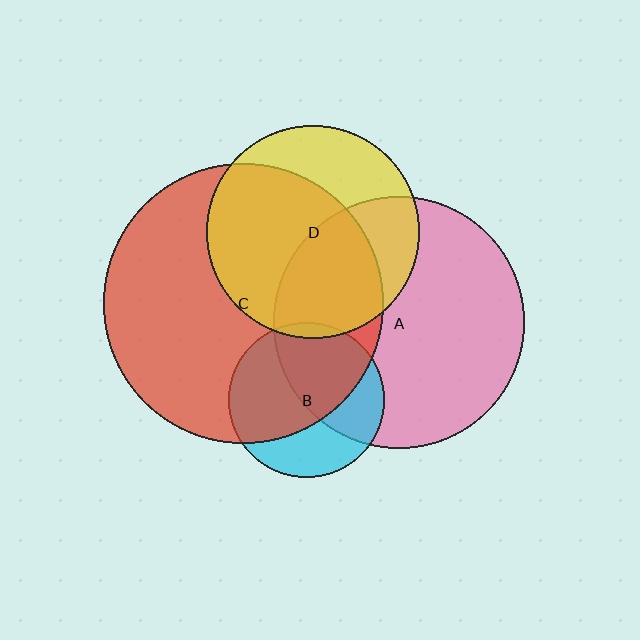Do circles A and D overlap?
Yes.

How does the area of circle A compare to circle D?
Approximately 1.4 times.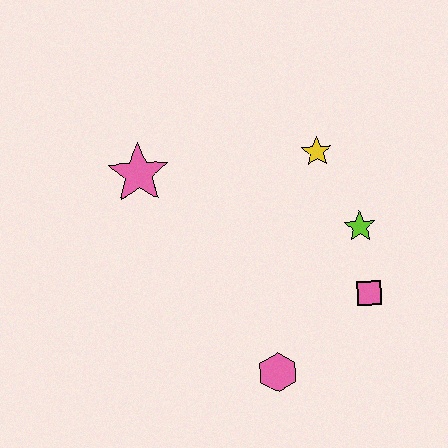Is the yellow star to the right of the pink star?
Yes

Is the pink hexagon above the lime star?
No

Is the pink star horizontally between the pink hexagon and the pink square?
No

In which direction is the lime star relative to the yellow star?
The lime star is below the yellow star.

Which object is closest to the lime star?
The pink square is closest to the lime star.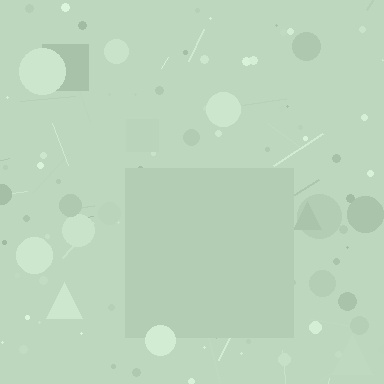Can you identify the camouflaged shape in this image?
The camouflaged shape is a square.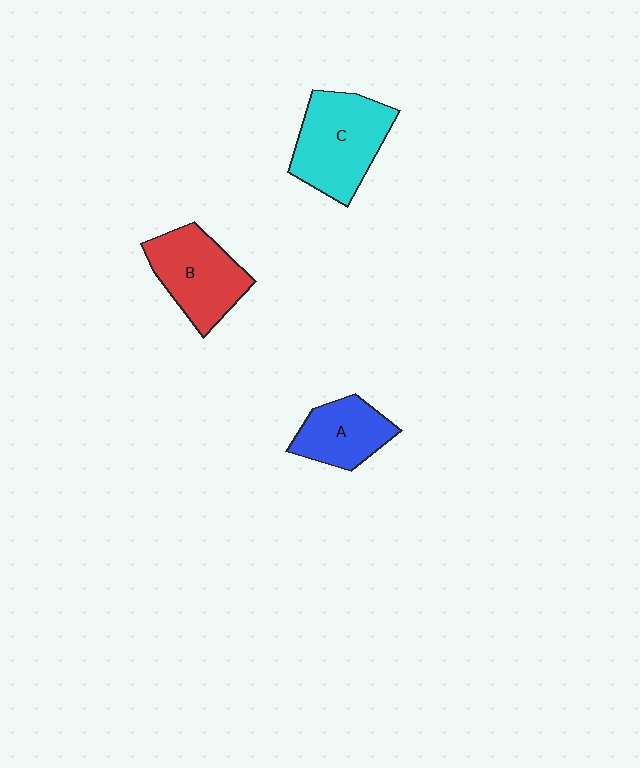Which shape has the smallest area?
Shape A (blue).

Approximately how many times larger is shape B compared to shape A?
Approximately 1.3 times.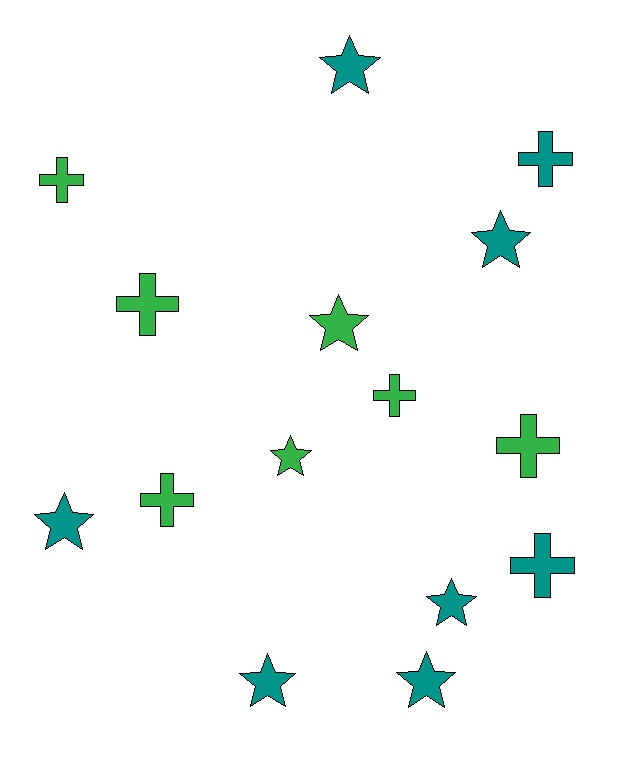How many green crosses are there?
There are 5 green crosses.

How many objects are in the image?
There are 15 objects.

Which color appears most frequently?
Teal, with 8 objects.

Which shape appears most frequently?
Star, with 8 objects.